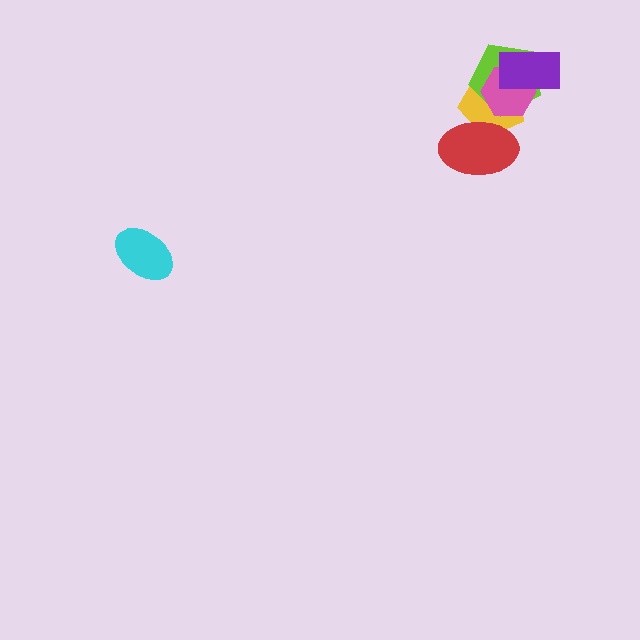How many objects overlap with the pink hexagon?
3 objects overlap with the pink hexagon.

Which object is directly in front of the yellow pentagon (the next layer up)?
The red ellipse is directly in front of the yellow pentagon.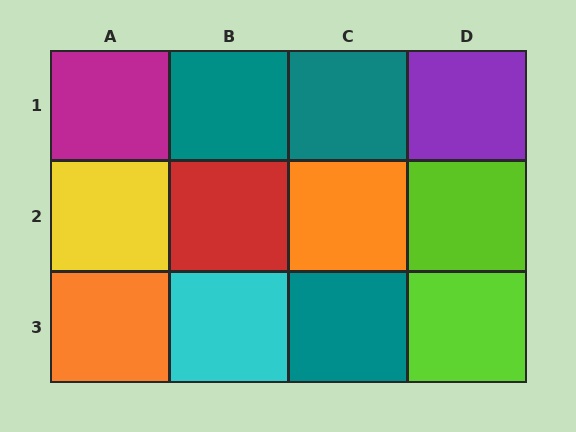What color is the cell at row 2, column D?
Lime.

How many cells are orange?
2 cells are orange.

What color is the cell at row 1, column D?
Purple.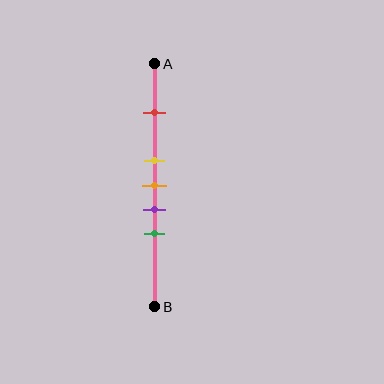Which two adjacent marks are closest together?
The yellow and orange marks are the closest adjacent pair.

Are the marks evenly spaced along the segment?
No, the marks are not evenly spaced.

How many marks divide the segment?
There are 5 marks dividing the segment.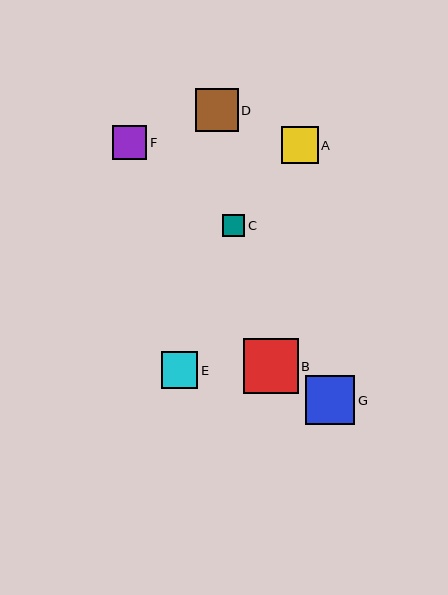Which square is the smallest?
Square C is the smallest with a size of approximately 22 pixels.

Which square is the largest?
Square B is the largest with a size of approximately 55 pixels.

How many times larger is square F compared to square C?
Square F is approximately 1.6 times the size of square C.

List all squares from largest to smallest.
From largest to smallest: B, G, D, A, E, F, C.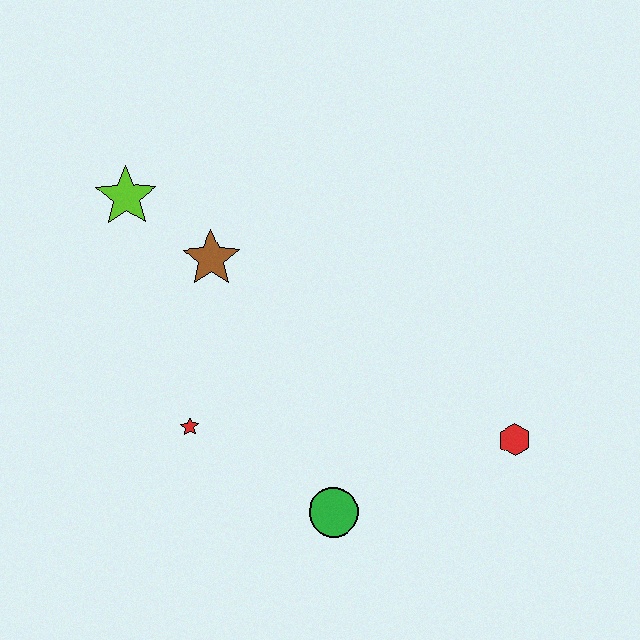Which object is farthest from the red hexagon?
The lime star is farthest from the red hexagon.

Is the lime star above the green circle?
Yes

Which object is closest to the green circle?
The red star is closest to the green circle.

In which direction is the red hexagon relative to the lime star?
The red hexagon is to the right of the lime star.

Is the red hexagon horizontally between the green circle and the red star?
No